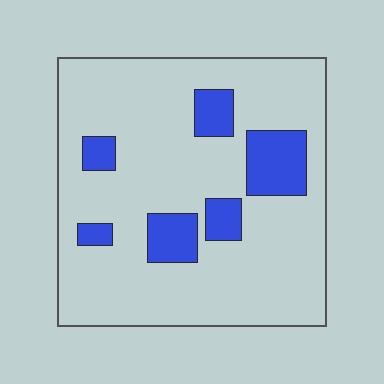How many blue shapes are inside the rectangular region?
6.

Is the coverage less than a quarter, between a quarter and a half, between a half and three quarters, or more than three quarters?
Less than a quarter.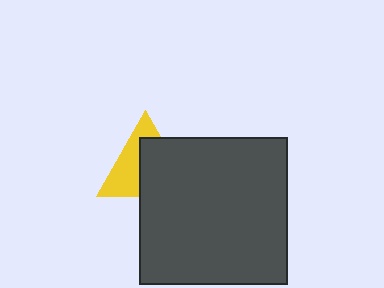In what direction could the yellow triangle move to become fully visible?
The yellow triangle could move toward the upper-left. That would shift it out from behind the dark gray square entirely.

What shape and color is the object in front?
The object in front is a dark gray square.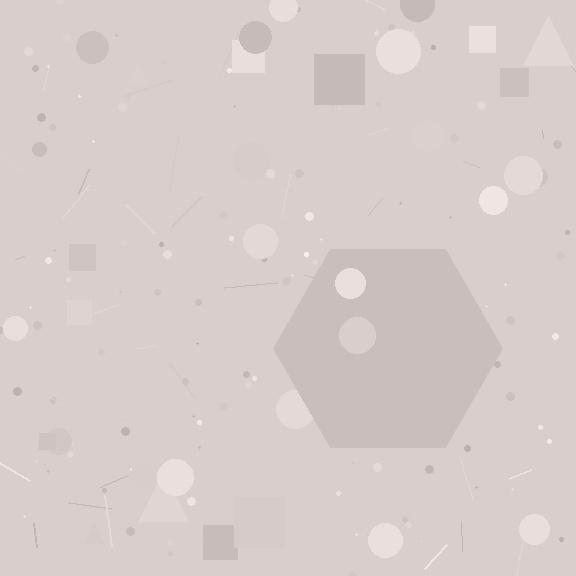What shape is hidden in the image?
A hexagon is hidden in the image.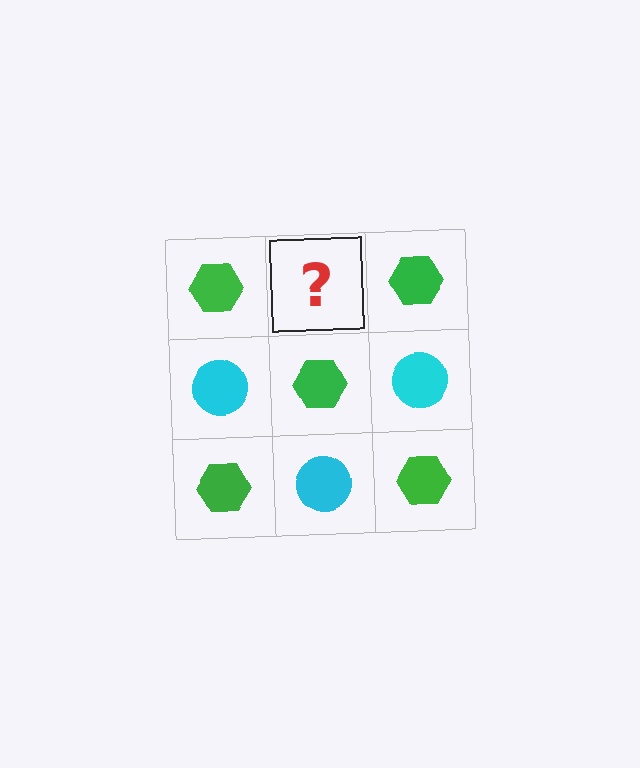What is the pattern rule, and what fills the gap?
The rule is that it alternates green hexagon and cyan circle in a checkerboard pattern. The gap should be filled with a cyan circle.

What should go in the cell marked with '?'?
The missing cell should contain a cyan circle.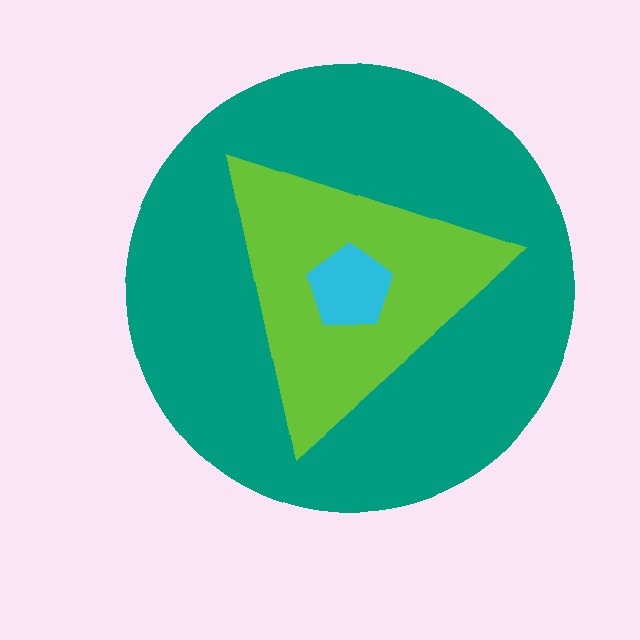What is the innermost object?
The cyan pentagon.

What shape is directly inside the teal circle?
The lime triangle.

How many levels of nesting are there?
3.